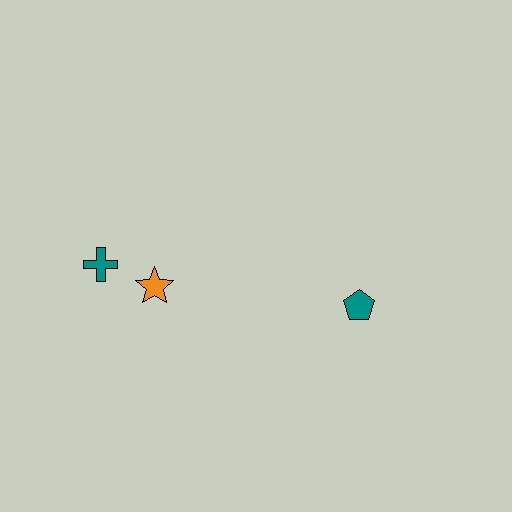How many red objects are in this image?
There are no red objects.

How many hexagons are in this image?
There are no hexagons.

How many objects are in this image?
There are 3 objects.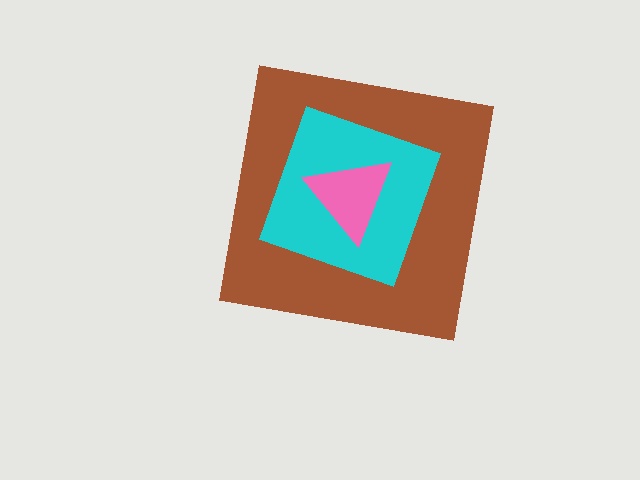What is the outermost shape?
The brown square.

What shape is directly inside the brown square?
The cyan square.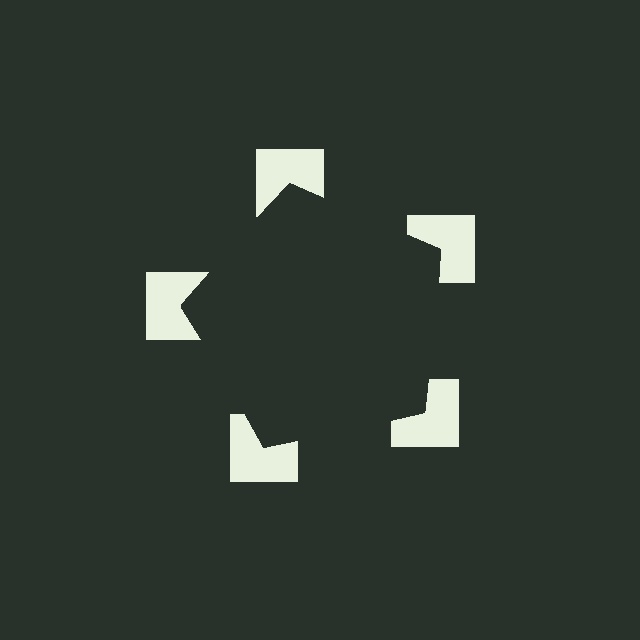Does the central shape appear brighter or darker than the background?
It typically appears slightly darker than the background, even though no actual brightness change is drawn.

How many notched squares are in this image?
There are 5 — one at each vertex of the illusory pentagon.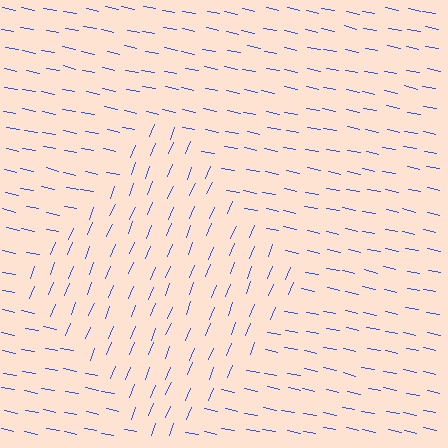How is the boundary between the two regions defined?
The boundary is defined purely by a change in line orientation (approximately 80 degrees difference). All lines are the same color and thickness.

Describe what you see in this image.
The image is filled with small blue line segments. A diamond region in the image has lines oriented differently from the surrounding lines, creating a visible texture boundary.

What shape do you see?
I see a diamond.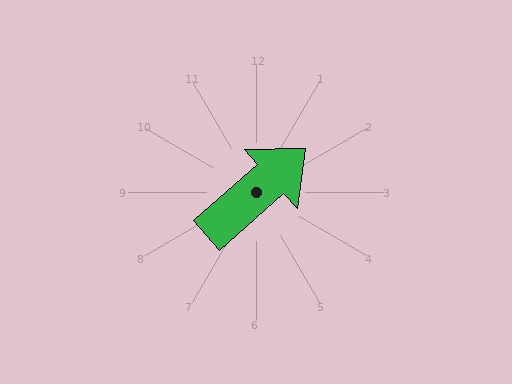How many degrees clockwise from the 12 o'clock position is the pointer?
Approximately 49 degrees.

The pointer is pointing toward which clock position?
Roughly 2 o'clock.